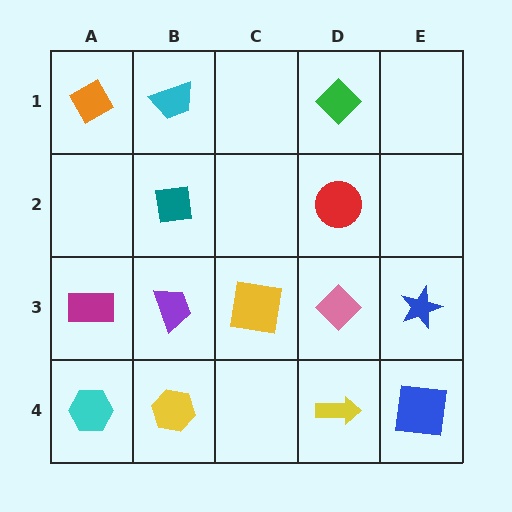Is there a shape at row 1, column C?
No, that cell is empty.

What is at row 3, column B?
A purple trapezoid.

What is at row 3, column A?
A magenta rectangle.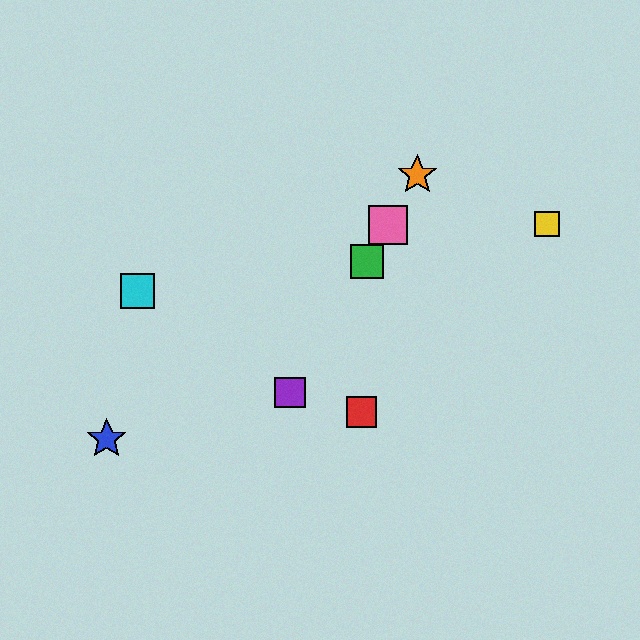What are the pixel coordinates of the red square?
The red square is at (361, 412).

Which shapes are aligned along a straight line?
The green square, the purple square, the orange star, the pink square are aligned along a straight line.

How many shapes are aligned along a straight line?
4 shapes (the green square, the purple square, the orange star, the pink square) are aligned along a straight line.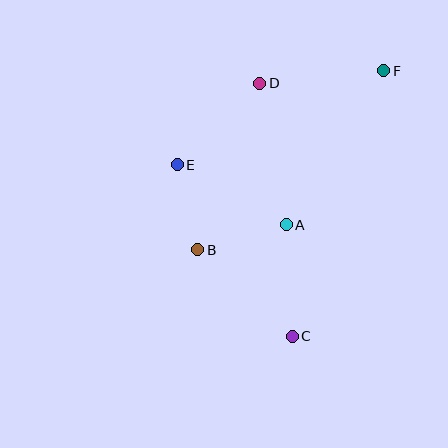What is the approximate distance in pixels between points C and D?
The distance between C and D is approximately 255 pixels.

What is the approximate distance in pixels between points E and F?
The distance between E and F is approximately 227 pixels.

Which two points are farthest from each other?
Points C and F are farthest from each other.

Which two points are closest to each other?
Points B and E are closest to each other.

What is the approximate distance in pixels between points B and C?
The distance between B and C is approximately 128 pixels.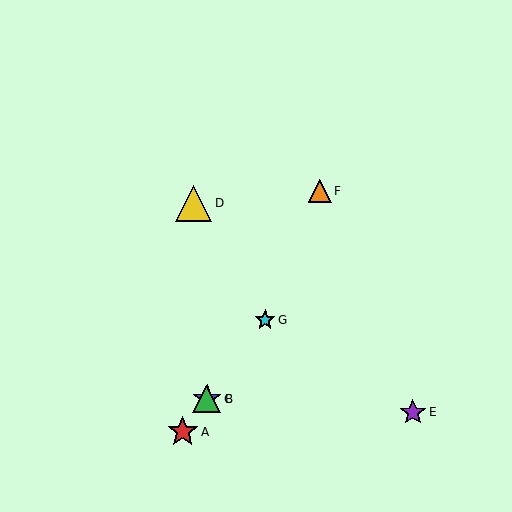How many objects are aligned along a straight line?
4 objects (A, B, C, G) are aligned along a straight line.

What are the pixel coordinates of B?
Object B is at (207, 399).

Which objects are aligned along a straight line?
Objects A, B, C, G are aligned along a straight line.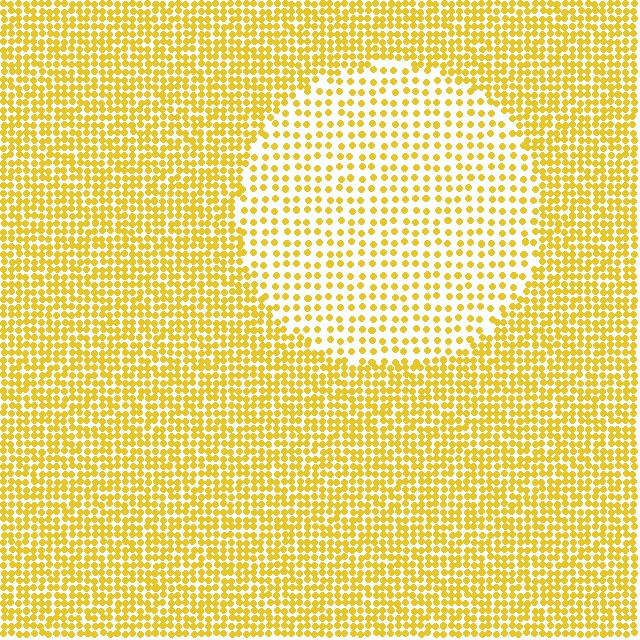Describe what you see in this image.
The image contains small yellow elements arranged at two different densities. A circle-shaped region is visible where the elements are less densely packed than the surrounding area.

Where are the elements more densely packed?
The elements are more densely packed outside the circle boundary.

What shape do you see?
I see a circle.